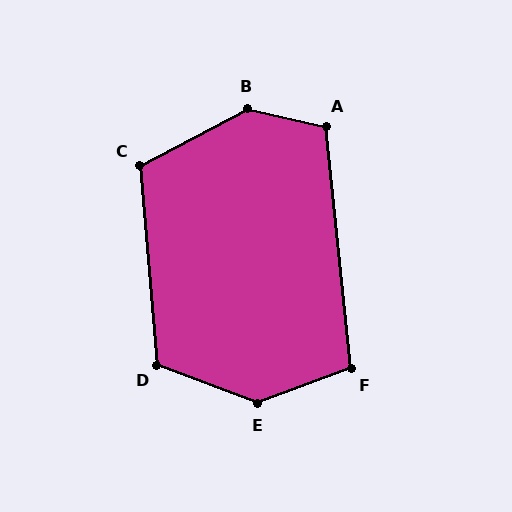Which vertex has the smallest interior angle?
F, at approximately 105 degrees.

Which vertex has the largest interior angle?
B, at approximately 140 degrees.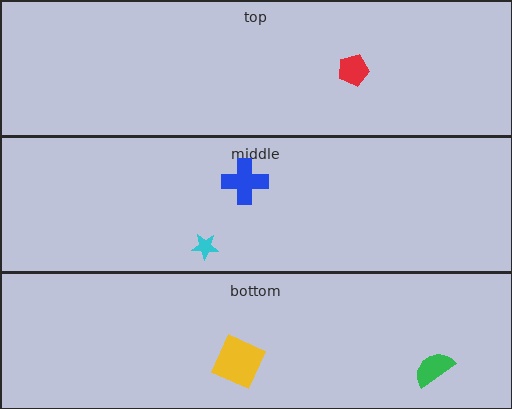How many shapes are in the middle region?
2.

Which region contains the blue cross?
The middle region.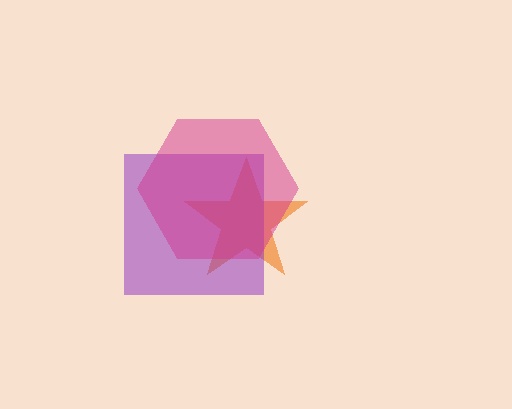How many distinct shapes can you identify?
There are 3 distinct shapes: an orange star, a purple square, a magenta hexagon.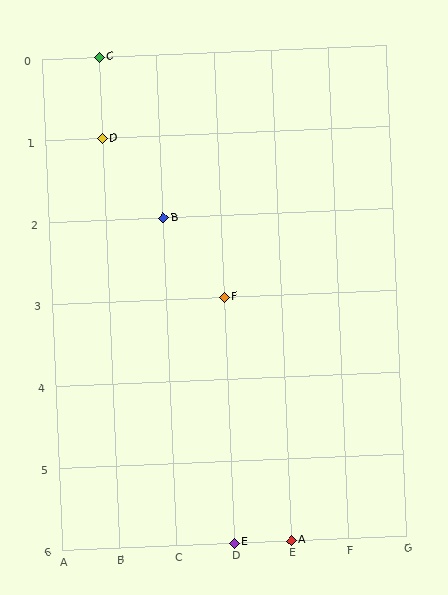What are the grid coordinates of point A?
Point A is at grid coordinates (E, 6).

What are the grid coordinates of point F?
Point F is at grid coordinates (D, 3).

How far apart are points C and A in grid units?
Points C and A are 3 columns and 6 rows apart (about 6.7 grid units diagonally).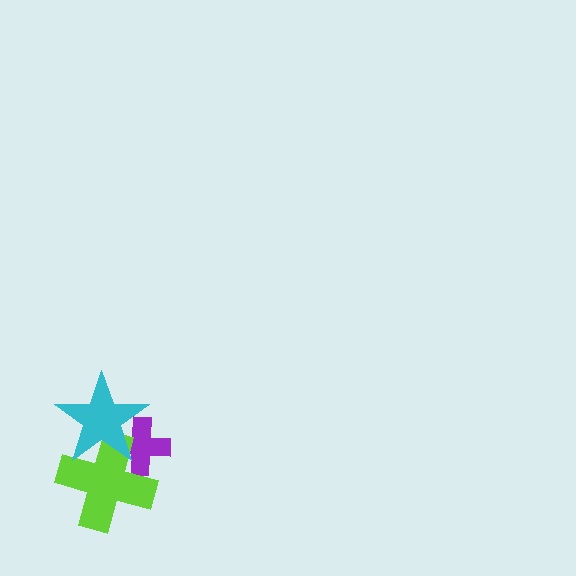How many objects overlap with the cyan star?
2 objects overlap with the cyan star.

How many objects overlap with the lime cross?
2 objects overlap with the lime cross.